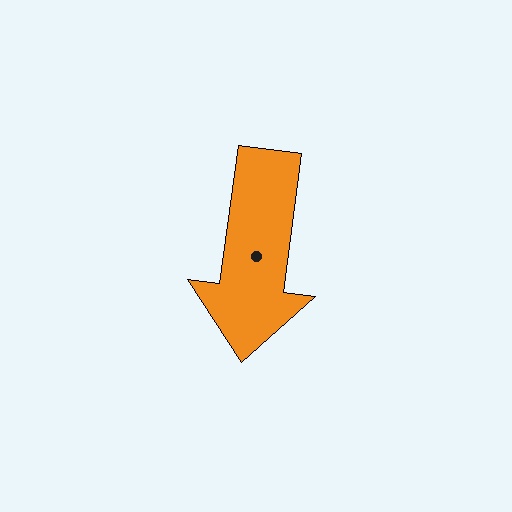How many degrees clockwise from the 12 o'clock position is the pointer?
Approximately 188 degrees.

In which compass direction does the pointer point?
South.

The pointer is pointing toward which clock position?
Roughly 6 o'clock.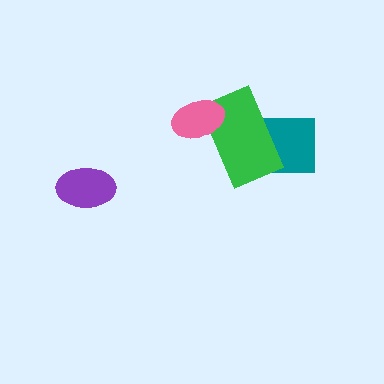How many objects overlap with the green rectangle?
2 objects overlap with the green rectangle.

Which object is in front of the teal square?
The green rectangle is in front of the teal square.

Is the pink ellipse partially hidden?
No, no other shape covers it.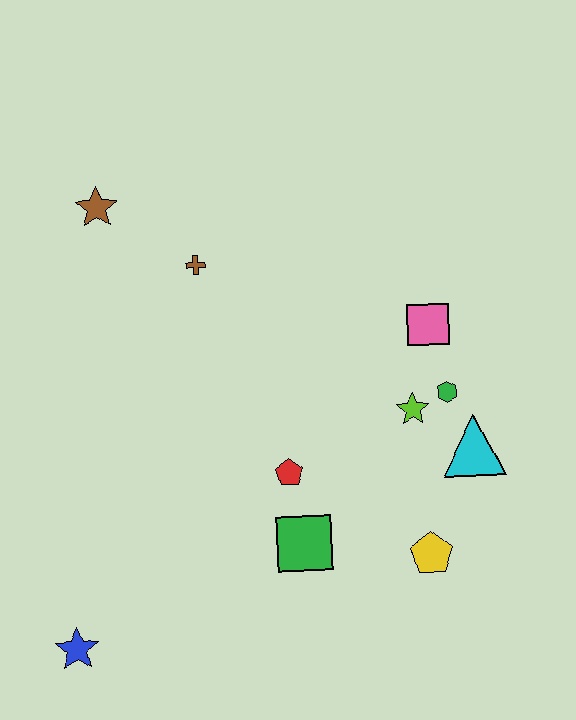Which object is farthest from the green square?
The brown star is farthest from the green square.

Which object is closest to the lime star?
The green hexagon is closest to the lime star.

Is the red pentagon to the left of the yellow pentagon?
Yes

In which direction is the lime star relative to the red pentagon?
The lime star is to the right of the red pentagon.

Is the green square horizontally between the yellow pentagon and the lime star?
No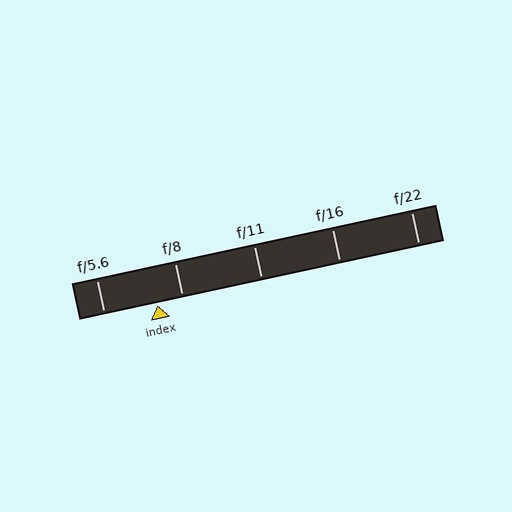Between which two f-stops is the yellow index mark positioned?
The index mark is between f/5.6 and f/8.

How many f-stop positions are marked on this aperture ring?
There are 5 f-stop positions marked.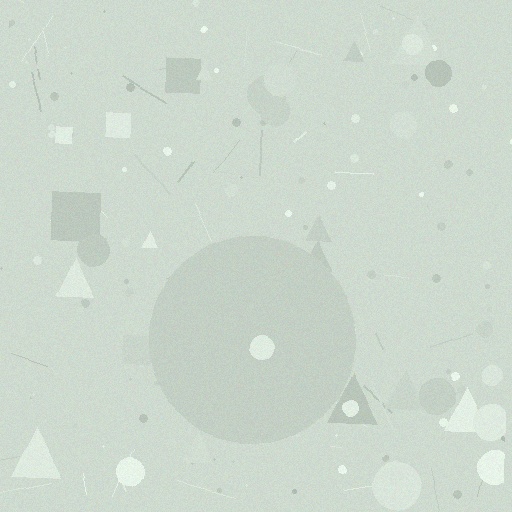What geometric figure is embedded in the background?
A circle is embedded in the background.